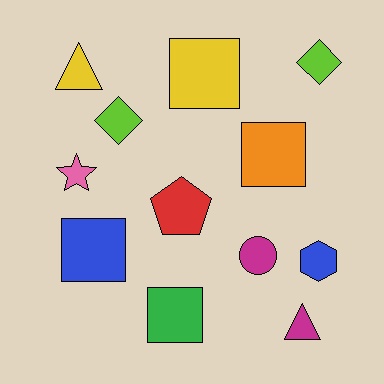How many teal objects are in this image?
There are no teal objects.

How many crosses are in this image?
There are no crosses.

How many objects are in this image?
There are 12 objects.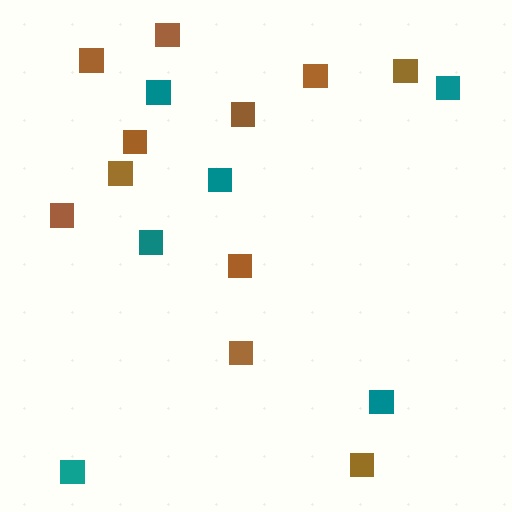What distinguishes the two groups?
There are 2 groups: one group of teal squares (6) and one group of brown squares (11).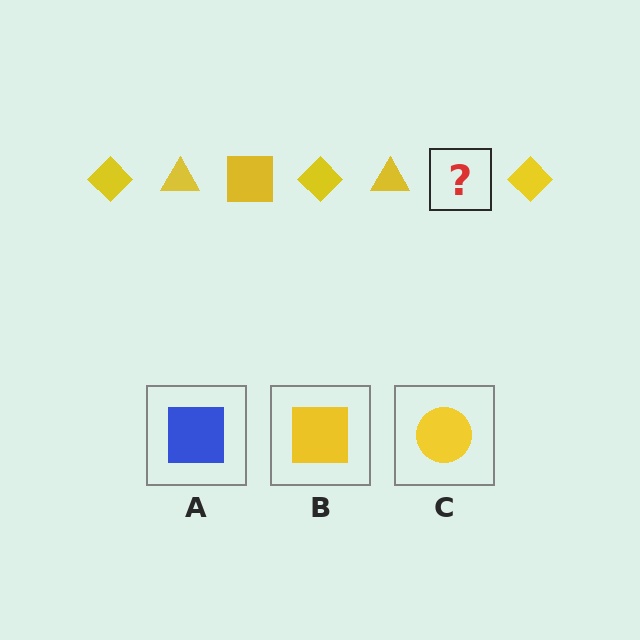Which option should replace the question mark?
Option B.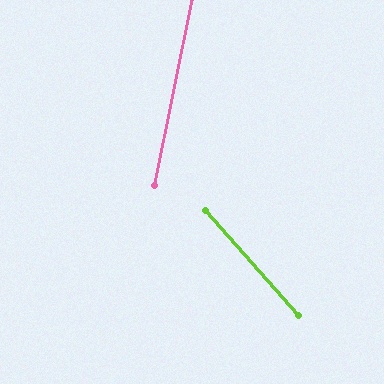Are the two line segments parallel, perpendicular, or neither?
Neither parallel nor perpendicular — they differ by about 52°.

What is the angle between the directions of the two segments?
Approximately 52 degrees.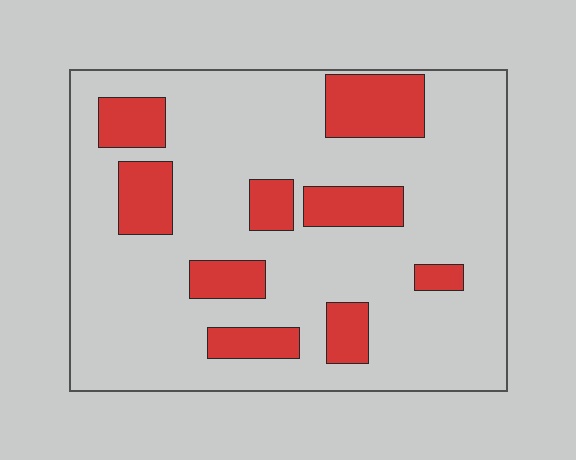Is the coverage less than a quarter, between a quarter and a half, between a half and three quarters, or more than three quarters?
Less than a quarter.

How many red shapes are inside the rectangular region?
9.